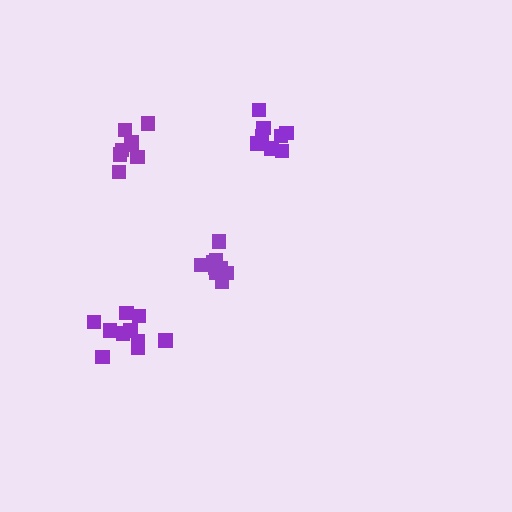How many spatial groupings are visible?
There are 4 spatial groupings.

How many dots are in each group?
Group 1: 8 dots, Group 2: 9 dots, Group 3: 10 dots, Group 4: 8 dots (35 total).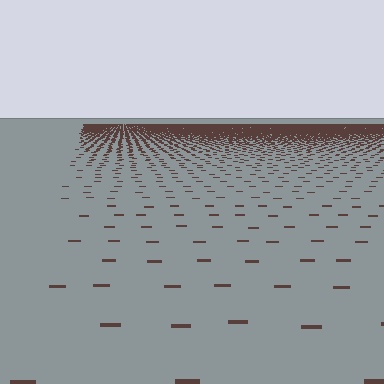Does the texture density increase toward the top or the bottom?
Density increases toward the top.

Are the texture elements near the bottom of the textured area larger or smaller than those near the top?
Larger. Near the bottom, elements are closer to the viewer and appear at a bigger on-screen size.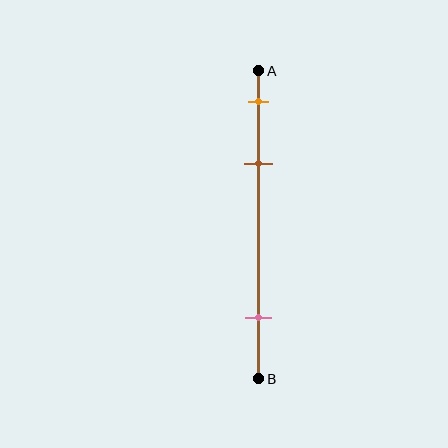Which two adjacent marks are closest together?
The orange and brown marks are the closest adjacent pair.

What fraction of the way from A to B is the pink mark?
The pink mark is approximately 80% (0.8) of the way from A to B.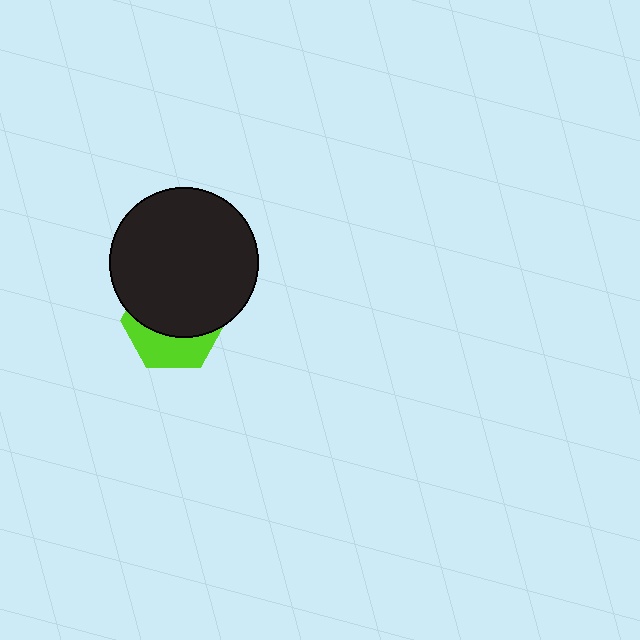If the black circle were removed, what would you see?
You would see the complete lime hexagon.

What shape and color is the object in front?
The object in front is a black circle.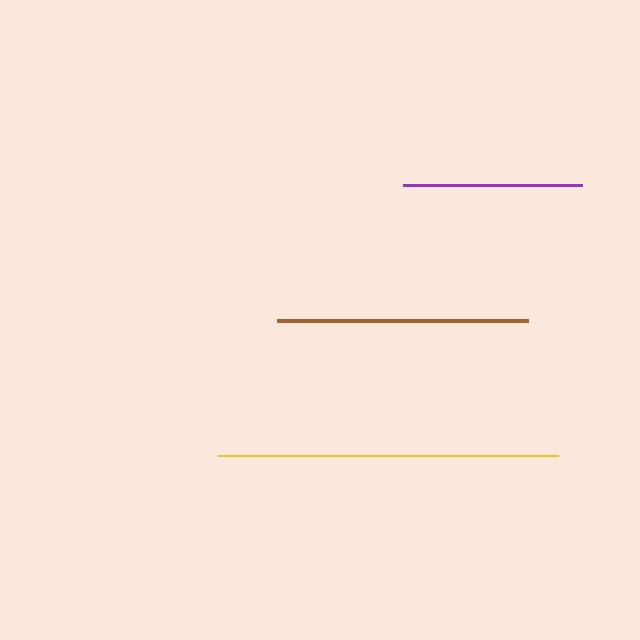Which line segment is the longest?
The yellow line is the longest at approximately 341 pixels.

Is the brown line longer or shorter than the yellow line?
The yellow line is longer than the brown line.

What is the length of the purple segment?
The purple segment is approximately 179 pixels long.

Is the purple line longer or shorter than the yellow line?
The yellow line is longer than the purple line.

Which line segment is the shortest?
The purple line is the shortest at approximately 179 pixels.